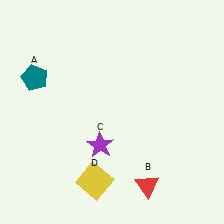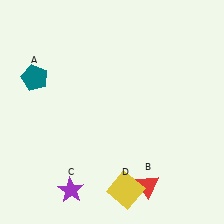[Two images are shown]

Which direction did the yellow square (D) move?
The yellow square (D) moved right.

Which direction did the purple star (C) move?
The purple star (C) moved down.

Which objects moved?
The objects that moved are: the purple star (C), the yellow square (D).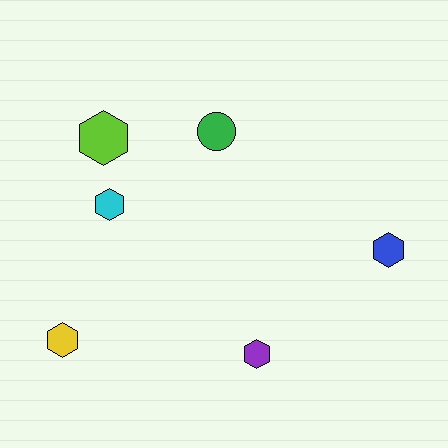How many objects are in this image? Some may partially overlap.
There are 6 objects.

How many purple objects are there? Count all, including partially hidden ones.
There is 1 purple object.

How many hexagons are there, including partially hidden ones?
There are 5 hexagons.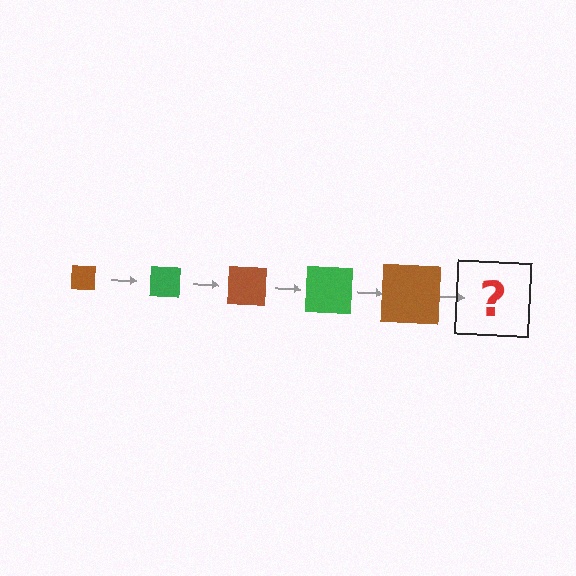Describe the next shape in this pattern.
It should be a green square, larger than the previous one.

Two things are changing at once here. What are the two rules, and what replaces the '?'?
The two rules are that the square grows larger each step and the color cycles through brown and green. The '?' should be a green square, larger than the previous one.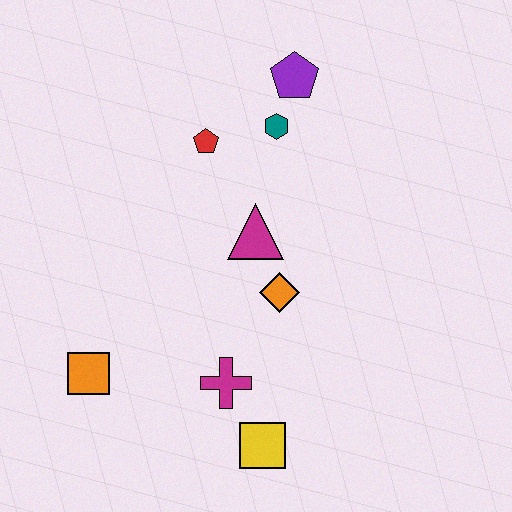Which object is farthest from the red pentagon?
The yellow square is farthest from the red pentagon.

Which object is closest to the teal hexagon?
The purple pentagon is closest to the teal hexagon.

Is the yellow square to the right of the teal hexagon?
No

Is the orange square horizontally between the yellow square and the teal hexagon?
No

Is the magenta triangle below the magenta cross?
No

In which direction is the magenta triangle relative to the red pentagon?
The magenta triangle is below the red pentagon.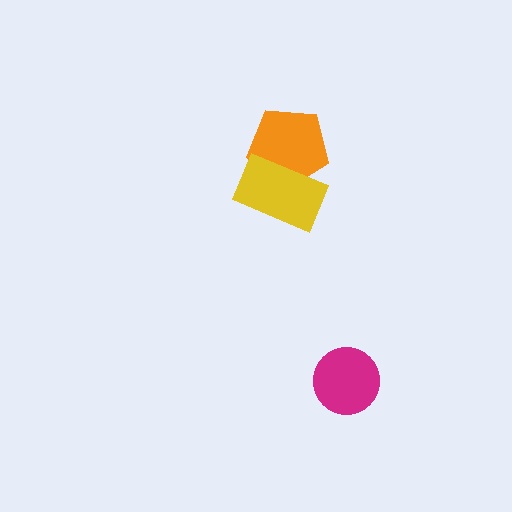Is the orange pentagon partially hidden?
Yes, it is partially covered by another shape.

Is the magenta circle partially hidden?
No, no other shape covers it.